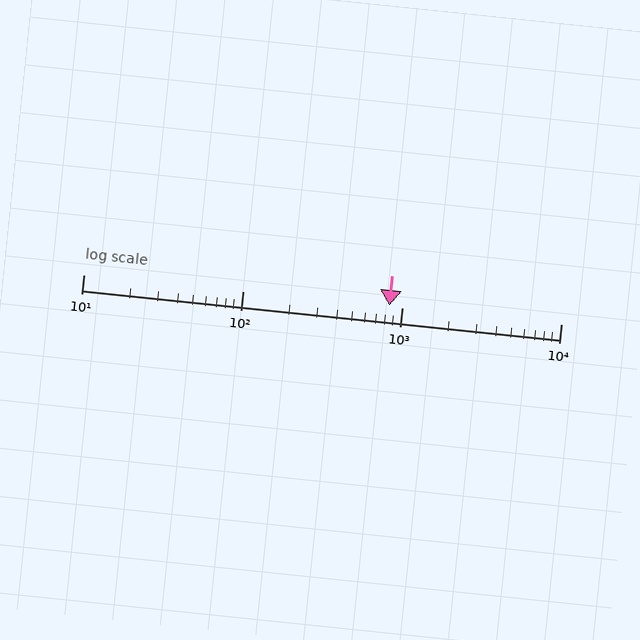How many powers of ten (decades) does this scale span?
The scale spans 3 decades, from 10 to 10000.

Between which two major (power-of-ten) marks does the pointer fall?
The pointer is between 100 and 1000.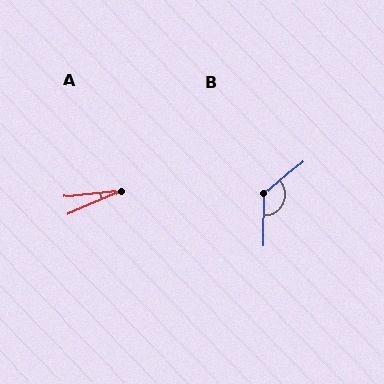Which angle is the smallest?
A, at approximately 17 degrees.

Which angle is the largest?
B, at approximately 130 degrees.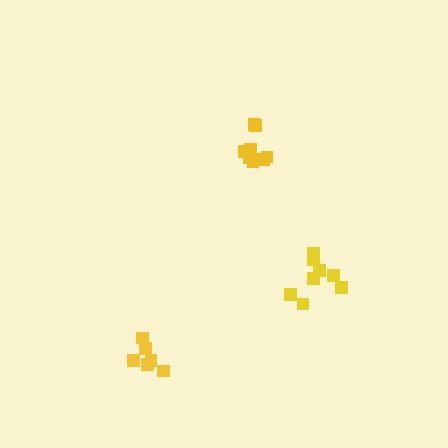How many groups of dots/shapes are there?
There are 3 groups.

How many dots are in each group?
Group 1: 8 dots, Group 2: 6 dots, Group 3: 10 dots (24 total).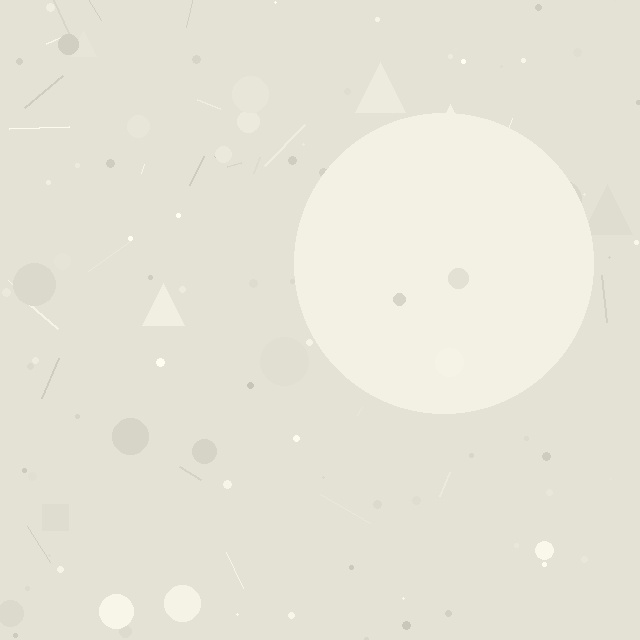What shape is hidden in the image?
A circle is hidden in the image.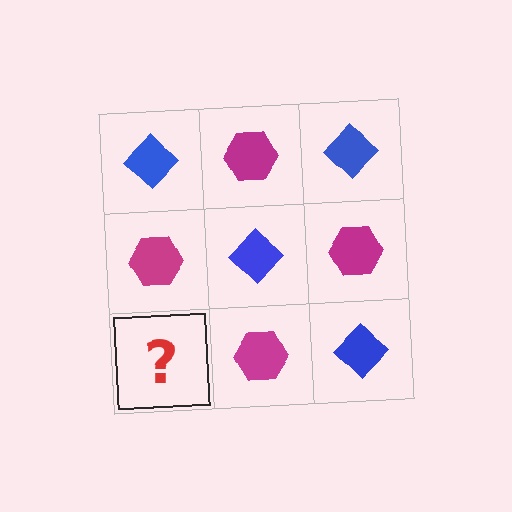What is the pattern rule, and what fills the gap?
The rule is that it alternates blue diamond and magenta hexagon in a checkerboard pattern. The gap should be filled with a blue diamond.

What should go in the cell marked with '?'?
The missing cell should contain a blue diamond.